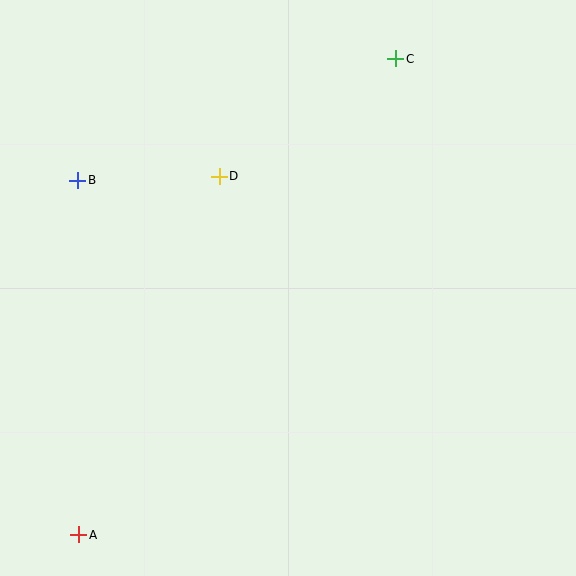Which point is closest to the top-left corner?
Point B is closest to the top-left corner.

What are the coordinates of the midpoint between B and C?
The midpoint between B and C is at (237, 120).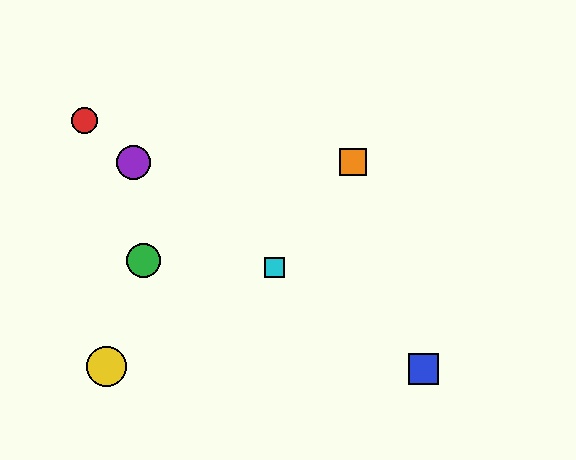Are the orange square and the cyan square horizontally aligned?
No, the orange square is at y≈162 and the cyan square is at y≈267.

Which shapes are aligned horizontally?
The purple circle, the orange square are aligned horizontally.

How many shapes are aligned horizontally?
2 shapes (the purple circle, the orange square) are aligned horizontally.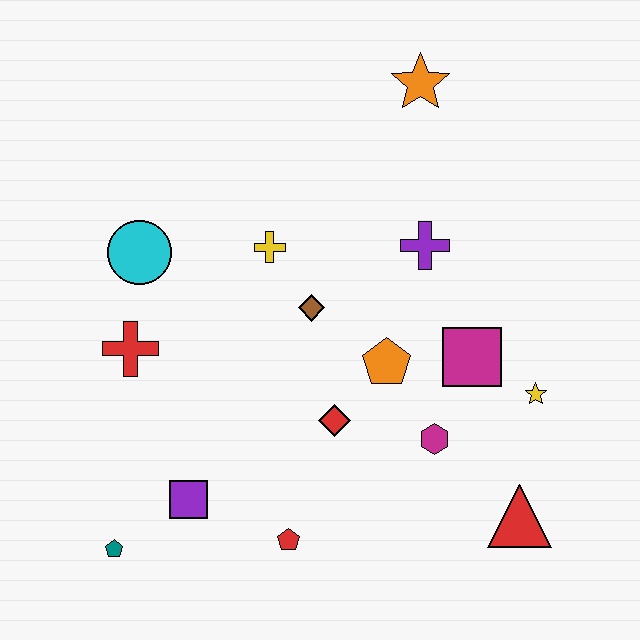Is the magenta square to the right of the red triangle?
No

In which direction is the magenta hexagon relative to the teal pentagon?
The magenta hexagon is to the right of the teal pentagon.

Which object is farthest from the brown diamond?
The teal pentagon is farthest from the brown diamond.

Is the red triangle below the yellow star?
Yes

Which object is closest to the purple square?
The teal pentagon is closest to the purple square.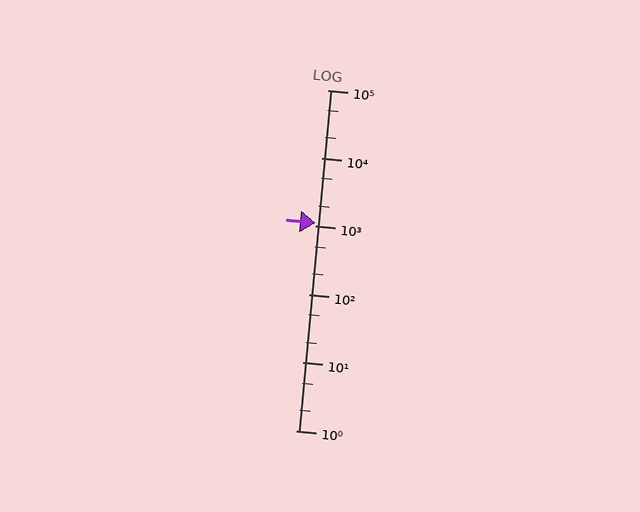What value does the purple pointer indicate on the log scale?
The pointer indicates approximately 1100.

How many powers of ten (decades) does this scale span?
The scale spans 5 decades, from 1 to 100000.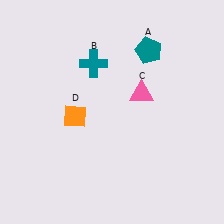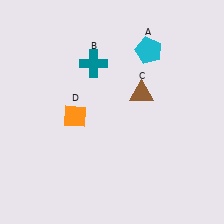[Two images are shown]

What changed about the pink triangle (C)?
In Image 1, C is pink. In Image 2, it changed to brown.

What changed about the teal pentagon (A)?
In Image 1, A is teal. In Image 2, it changed to cyan.